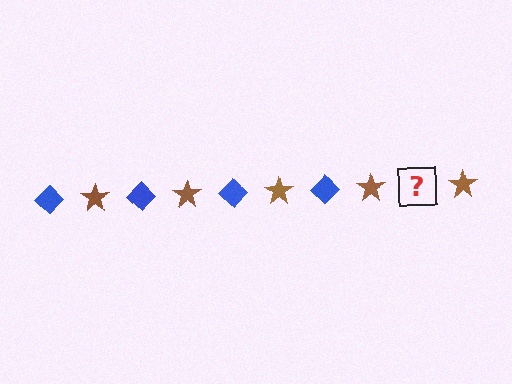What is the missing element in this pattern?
The missing element is a blue diamond.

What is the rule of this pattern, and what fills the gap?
The rule is that the pattern alternates between blue diamond and brown star. The gap should be filled with a blue diamond.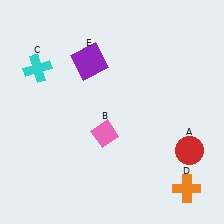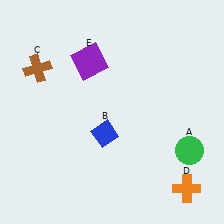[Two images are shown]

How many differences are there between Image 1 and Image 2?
There are 3 differences between the two images.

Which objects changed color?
A changed from red to green. B changed from pink to blue. C changed from cyan to brown.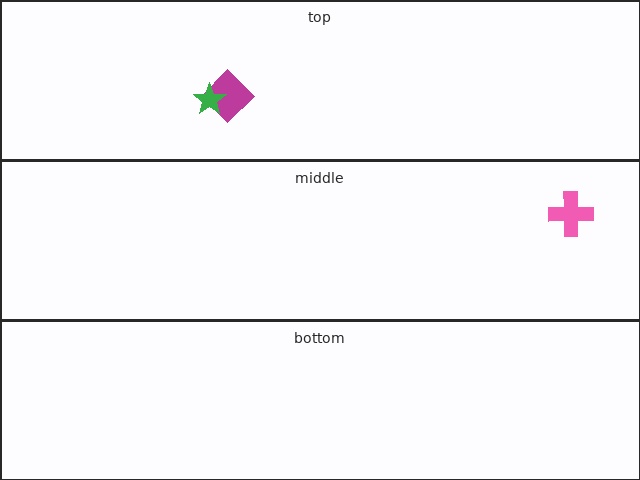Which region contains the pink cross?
The middle region.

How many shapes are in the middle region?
1.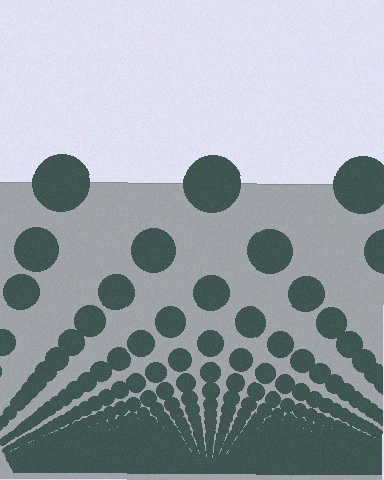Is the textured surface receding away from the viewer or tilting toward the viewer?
The surface appears to tilt toward the viewer. Texture elements get larger and sparser toward the top.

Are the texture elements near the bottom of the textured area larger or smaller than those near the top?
Smaller. The gradient is inverted — elements near the bottom are smaller and denser.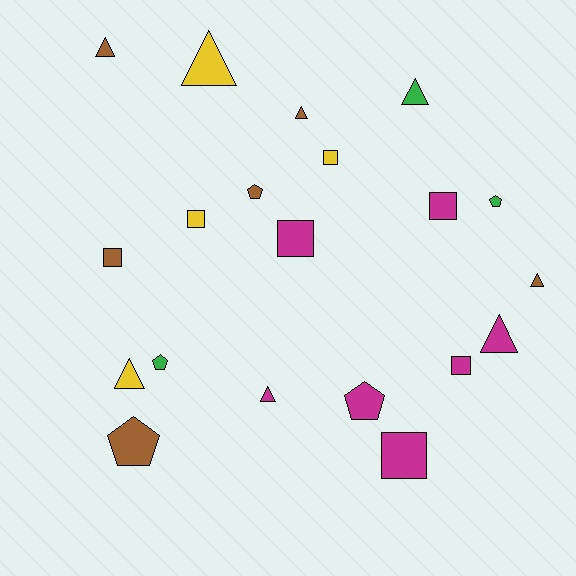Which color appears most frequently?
Magenta, with 7 objects.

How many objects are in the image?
There are 20 objects.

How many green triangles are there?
There is 1 green triangle.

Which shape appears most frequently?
Triangle, with 8 objects.